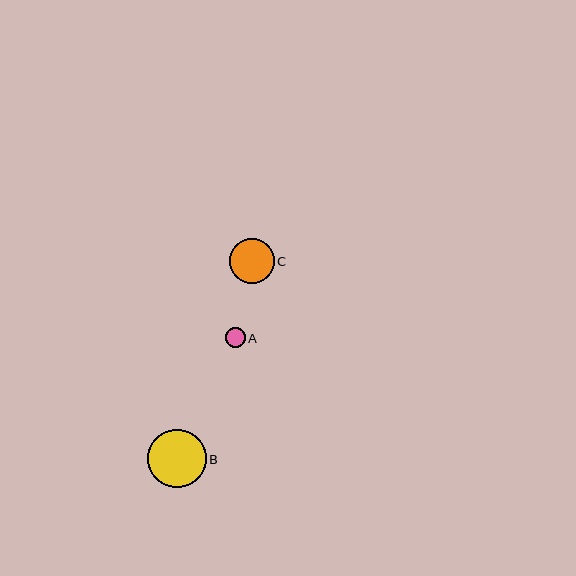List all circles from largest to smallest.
From largest to smallest: B, C, A.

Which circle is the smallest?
Circle A is the smallest with a size of approximately 20 pixels.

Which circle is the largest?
Circle B is the largest with a size of approximately 58 pixels.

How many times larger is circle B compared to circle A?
Circle B is approximately 2.9 times the size of circle A.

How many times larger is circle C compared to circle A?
Circle C is approximately 2.2 times the size of circle A.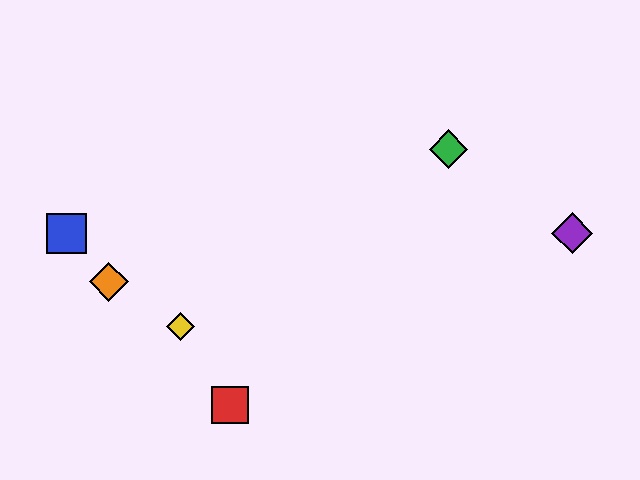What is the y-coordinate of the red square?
The red square is at y≈405.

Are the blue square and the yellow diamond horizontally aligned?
No, the blue square is at y≈233 and the yellow diamond is at y≈326.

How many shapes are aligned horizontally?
2 shapes (the blue square, the purple diamond) are aligned horizontally.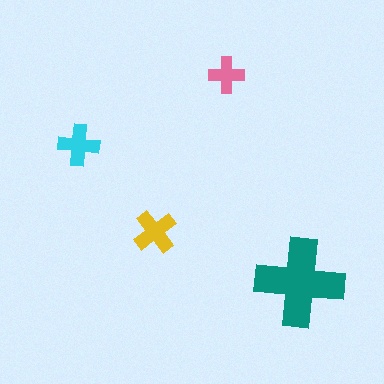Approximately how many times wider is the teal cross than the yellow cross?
About 2 times wider.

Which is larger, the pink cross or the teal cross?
The teal one.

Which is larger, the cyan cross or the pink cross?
The cyan one.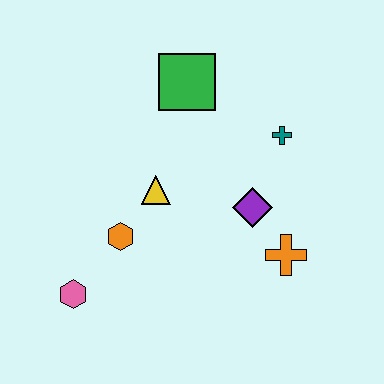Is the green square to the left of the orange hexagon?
No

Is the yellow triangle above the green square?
No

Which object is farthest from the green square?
The pink hexagon is farthest from the green square.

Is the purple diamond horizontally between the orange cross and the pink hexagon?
Yes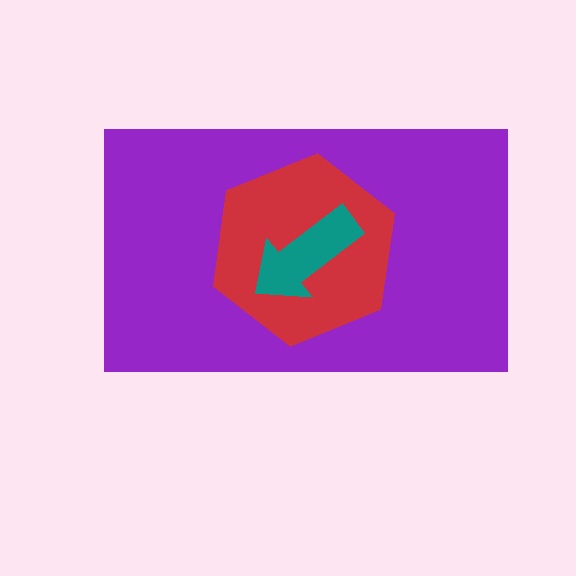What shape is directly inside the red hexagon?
The teal arrow.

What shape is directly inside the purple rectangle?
The red hexagon.